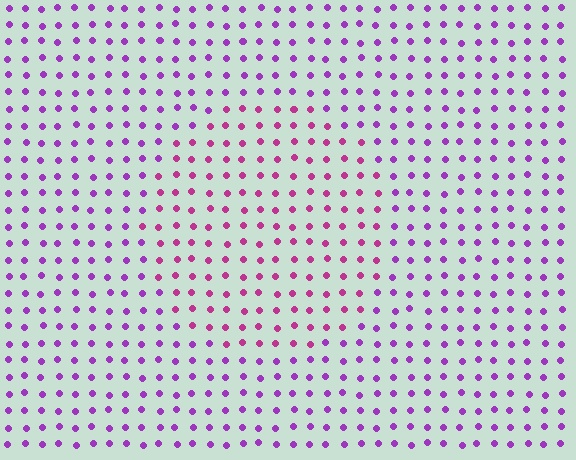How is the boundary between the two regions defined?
The boundary is defined purely by a slight shift in hue (about 33 degrees). Spacing, size, and orientation are identical on both sides.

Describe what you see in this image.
The image is filled with small purple elements in a uniform arrangement. A circle-shaped region is visible where the elements are tinted to a slightly different hue, forming a subtle color boundary.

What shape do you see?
I see a circle.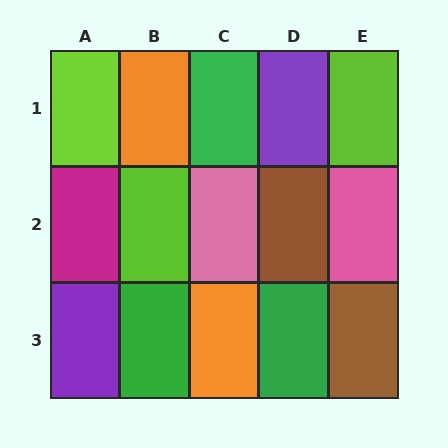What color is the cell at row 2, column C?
Pink.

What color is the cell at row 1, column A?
Lime.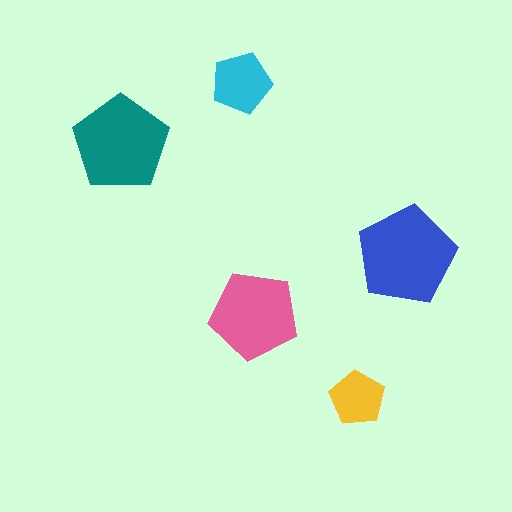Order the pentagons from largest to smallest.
the blue one, the teal one, the pink one, the cyan one, the yellow one.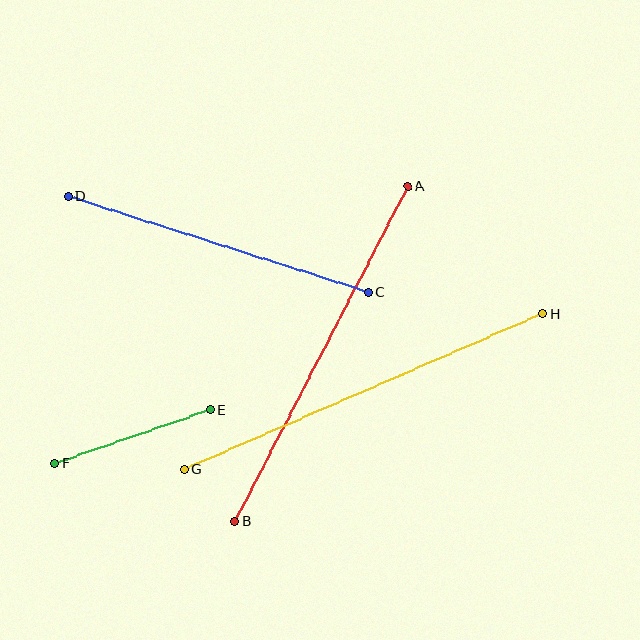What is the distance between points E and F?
The distance is approximately 165 pixels.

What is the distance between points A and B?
The distance is approximately 377 pixels.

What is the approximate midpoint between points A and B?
The midpoint is at approximately (321, 354) pixels.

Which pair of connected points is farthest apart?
Points G and H are farthest apart.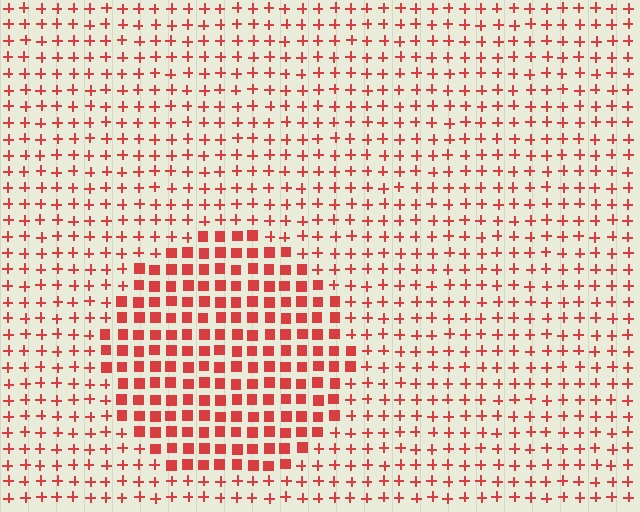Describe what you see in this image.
The image is filled with small red elements arranged in a uniform grid. A circle-shaped region contains squares, while the surrounding area contains plus signs. The boundary is defined purely by the change in element shape.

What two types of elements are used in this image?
The image uses squares inside the circle region and plus signs outside it.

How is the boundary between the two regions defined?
The boundary is defined by a change in element shape: squares inside vs. plus signs outside. All elements share the same color and spacing.